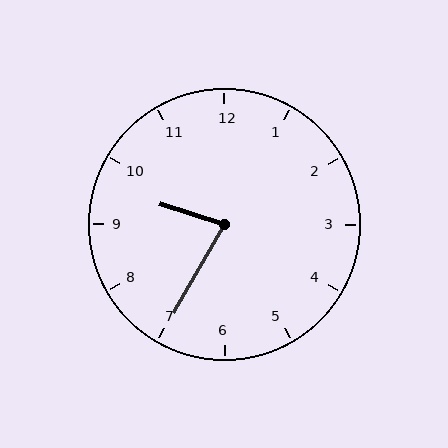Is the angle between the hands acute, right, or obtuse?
It is acute.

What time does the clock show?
9:35.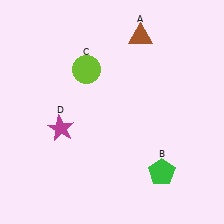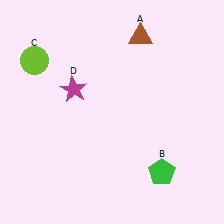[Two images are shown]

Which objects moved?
The objects that moved are: the lime circle (C), the magenta star (D).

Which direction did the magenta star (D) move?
The magenta star (D) moved up.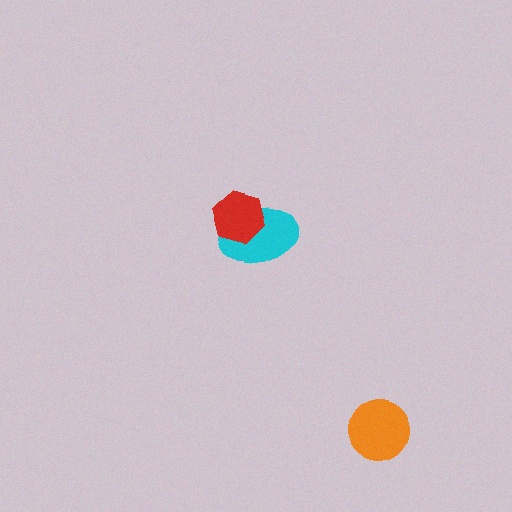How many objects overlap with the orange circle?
0 objects overlap with the orange circle.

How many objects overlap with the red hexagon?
1 object overlaps with the red hexagon.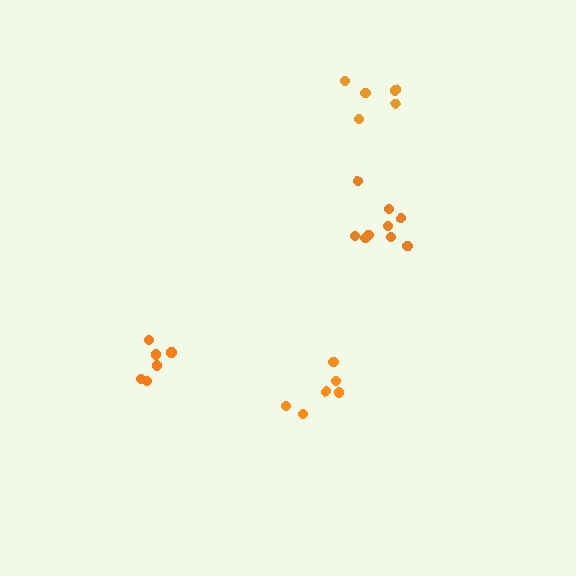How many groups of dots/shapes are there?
There are 4 groups.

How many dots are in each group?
Group 1: 5 dots, Group 2: 6 dots, Group 3: 9 dots, Group 4: 6 dots (26 total).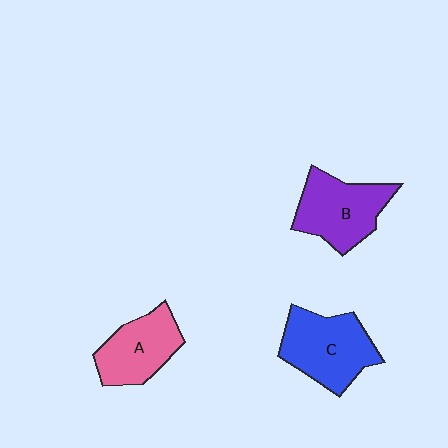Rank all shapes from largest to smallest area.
From largest to smallest: C (blue), B (purple), A (pink).